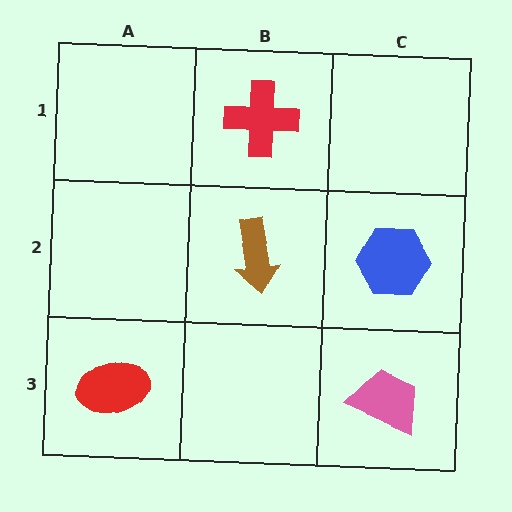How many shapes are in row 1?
1 shape.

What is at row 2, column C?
A blue hexagon.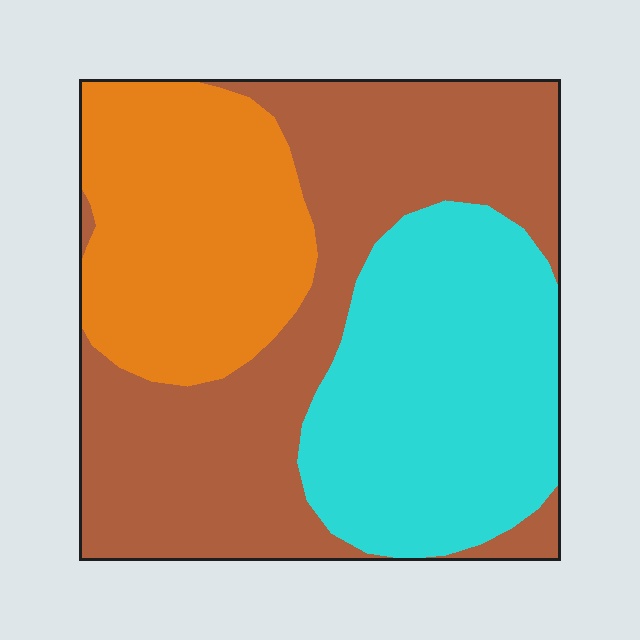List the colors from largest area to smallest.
From largest to smallest: brown, cyan, orange.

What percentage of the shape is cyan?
Cyan covers 32% of the shape.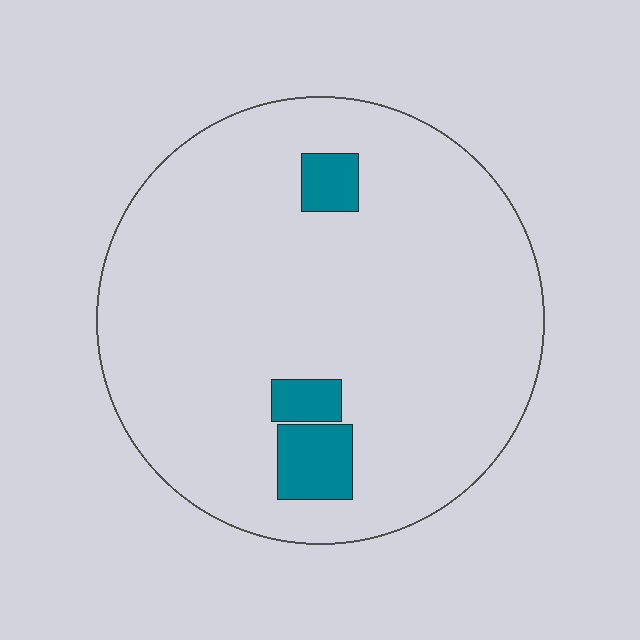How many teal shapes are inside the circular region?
3.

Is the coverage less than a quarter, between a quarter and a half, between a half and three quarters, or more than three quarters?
Less than a quarter.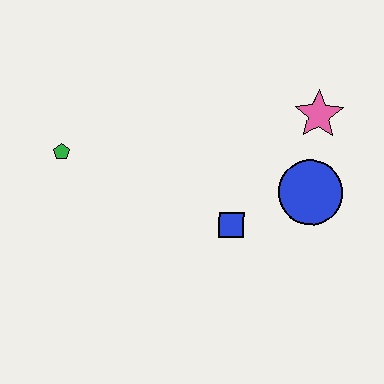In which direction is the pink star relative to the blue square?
The pink star is above the blue square.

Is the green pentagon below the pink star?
Yes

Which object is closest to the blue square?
The blue circle is closest to the blue square.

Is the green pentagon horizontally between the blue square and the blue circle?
No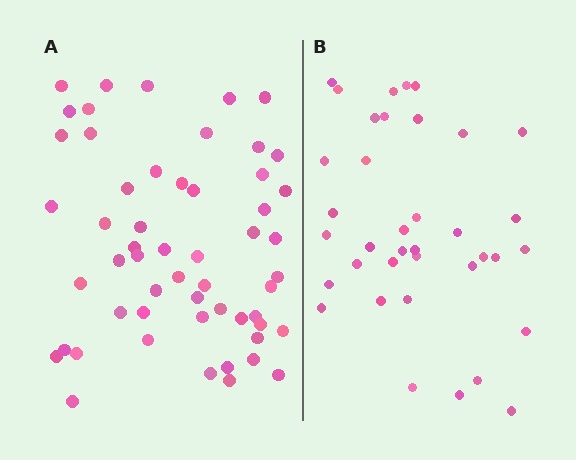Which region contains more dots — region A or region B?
Region A (the left region) has more dots.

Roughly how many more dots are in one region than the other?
Region A has approximately 20 more dots than region B.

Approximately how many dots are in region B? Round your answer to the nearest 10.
About 40 dots. (The exact count is 37, which rounds to 40.)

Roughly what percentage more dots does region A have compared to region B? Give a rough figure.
About 50% more.